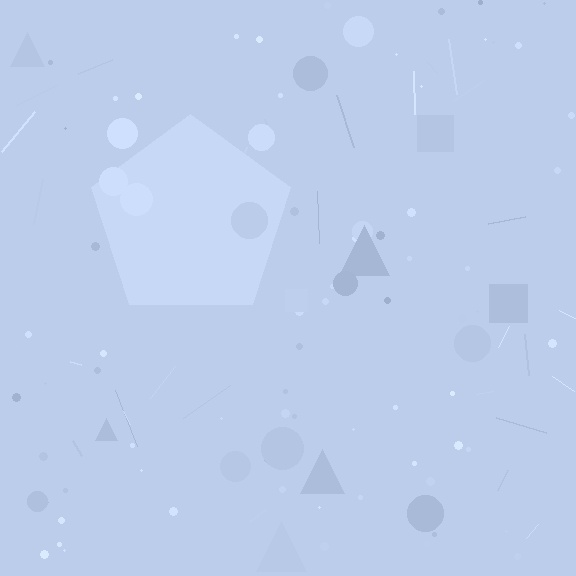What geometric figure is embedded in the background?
A pentagon is embedded in the background.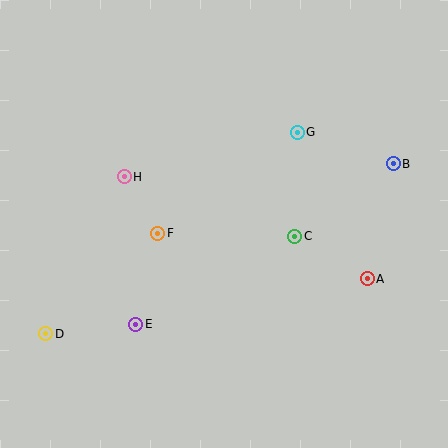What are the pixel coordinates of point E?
Point E is at (136, 324).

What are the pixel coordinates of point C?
Point C is at (295, 236).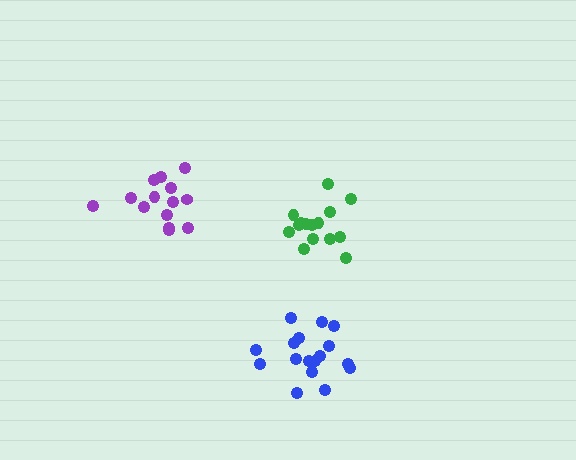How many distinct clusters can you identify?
There are 3 distinct clusters.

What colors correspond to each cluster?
The clusters are colored: purple, blue, green.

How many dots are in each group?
Group 1: 14 dots, Group 2: 17 dots, Group 3: 15 dots (46 total).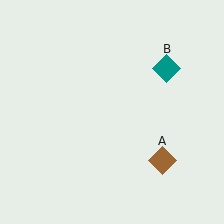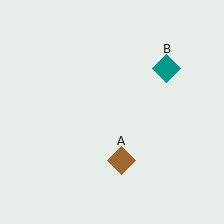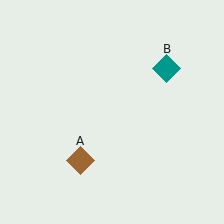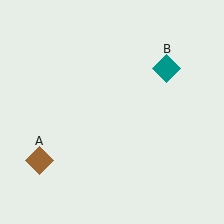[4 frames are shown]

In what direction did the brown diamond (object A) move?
The brown diamond (object A) moved left.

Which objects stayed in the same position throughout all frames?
Teal diamond (object B) remained stationary.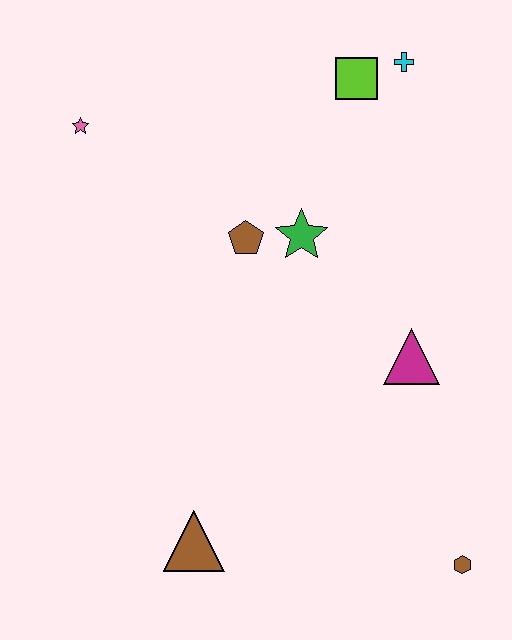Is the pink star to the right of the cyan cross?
No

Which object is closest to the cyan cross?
The lime square is closest to the cyan cross.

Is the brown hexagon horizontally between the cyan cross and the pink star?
No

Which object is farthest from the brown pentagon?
The brown hexagon is farthest from the brown pentagon.